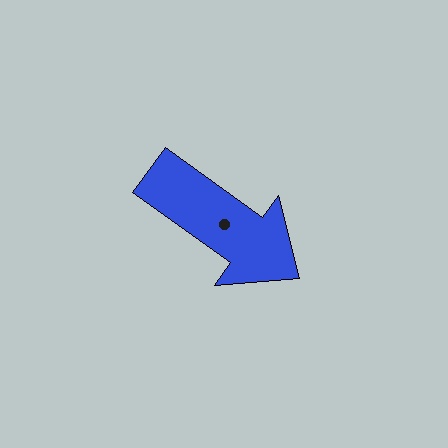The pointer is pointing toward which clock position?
Roughly 4 o'clock.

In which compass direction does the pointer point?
Southeast.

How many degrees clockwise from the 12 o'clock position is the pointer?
Approximately 126 degrees.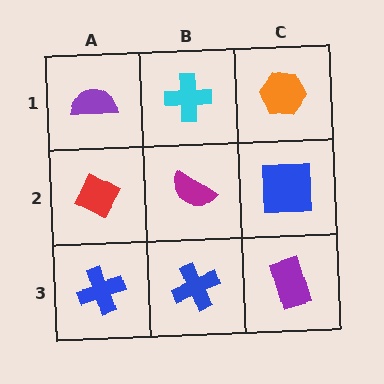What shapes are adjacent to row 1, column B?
A magenta semicircle (row 2, column B), a purple semicircle (row 1, column A), an orange hexagon (row 1, column C).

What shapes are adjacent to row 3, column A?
A red diamond (row 2, column A), a blue cross (row 3, column B).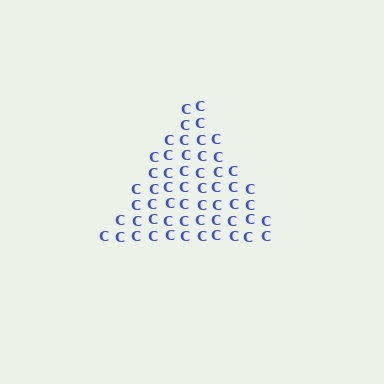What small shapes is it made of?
It is made of small letter C's.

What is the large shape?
The large shape is a triangle.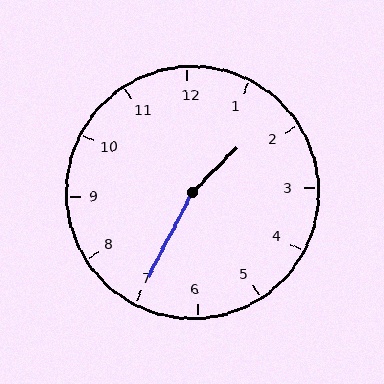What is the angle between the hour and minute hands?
Approximately 162 degrees.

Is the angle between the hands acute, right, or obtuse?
It is obtuse.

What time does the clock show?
1:35.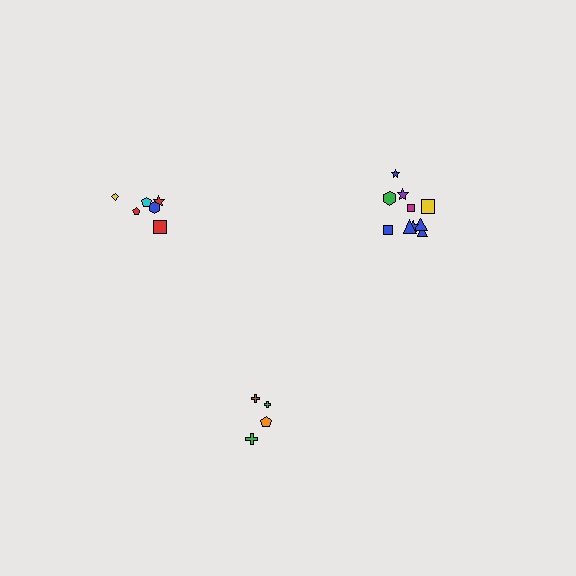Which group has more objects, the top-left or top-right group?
The top-right group.